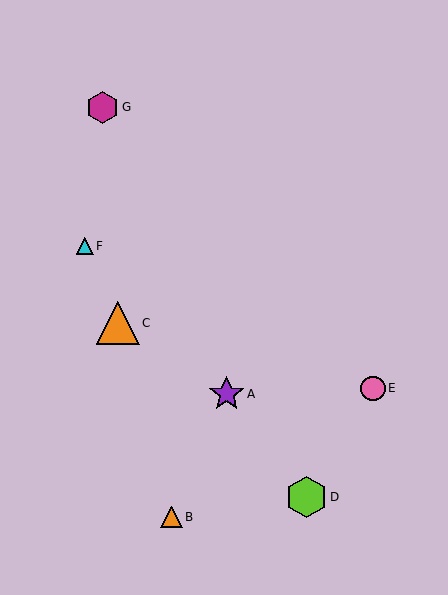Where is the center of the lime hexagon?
The center of the lime hexagon is at (307, 497).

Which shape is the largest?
The orange triangle (labeled C) is the largest.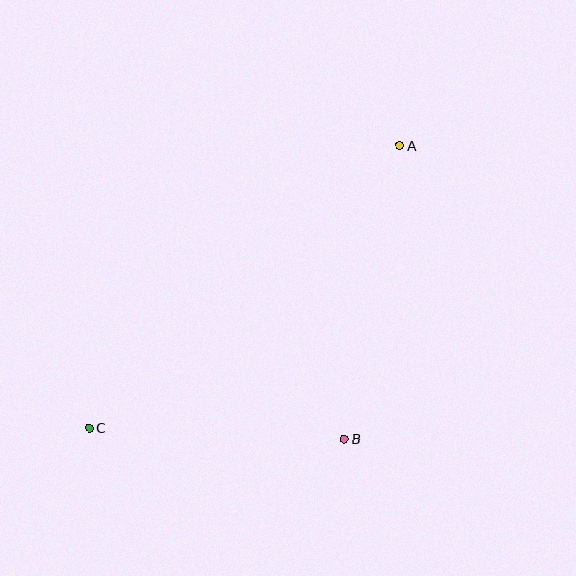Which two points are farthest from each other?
Points A and C are farthest from each other.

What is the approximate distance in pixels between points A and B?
The distance between A and B is approximately 298 pixels.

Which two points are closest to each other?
Points B and C are closest to each other.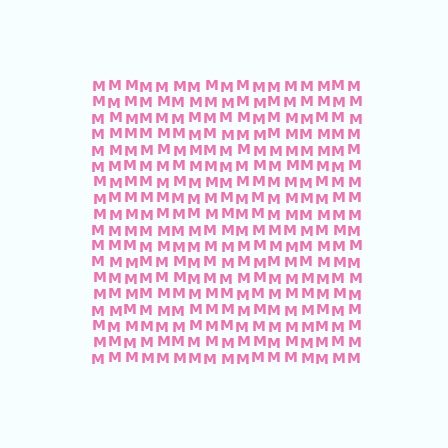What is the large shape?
The large shape is a square.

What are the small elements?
The small elements are letter M's.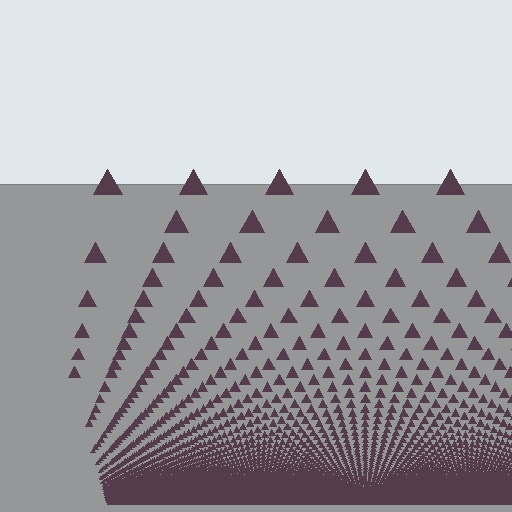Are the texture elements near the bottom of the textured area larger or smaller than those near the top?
Smaller. The gradient is inverted — elements near the bottom are smaller and denser.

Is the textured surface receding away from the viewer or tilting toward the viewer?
The surface appears to tilt toward the viewer. Texture elements get larger and sparser toward the top.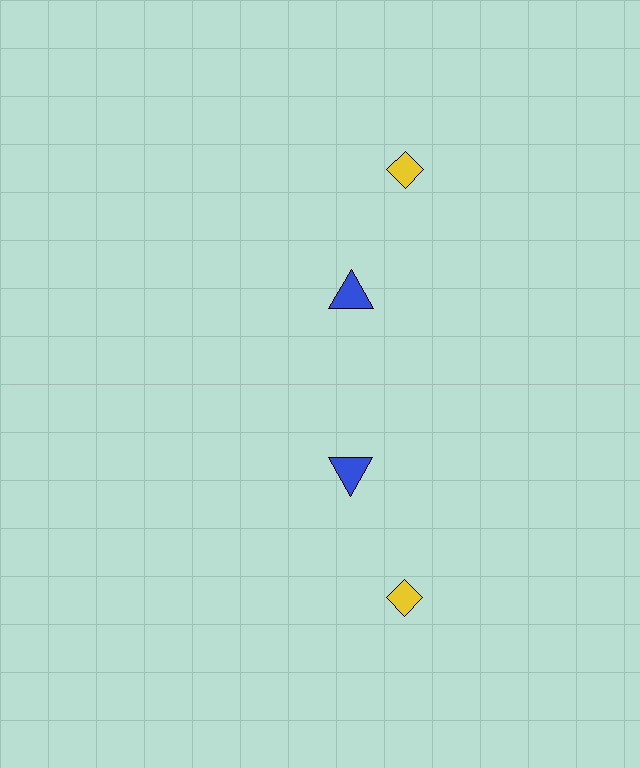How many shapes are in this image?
There are 4 shapes in this image.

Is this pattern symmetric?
Yes, this pattern has bilateral (reflection) symmetry.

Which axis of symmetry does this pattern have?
The pattern has a horizontal axis of symmetry running through the center of the image.